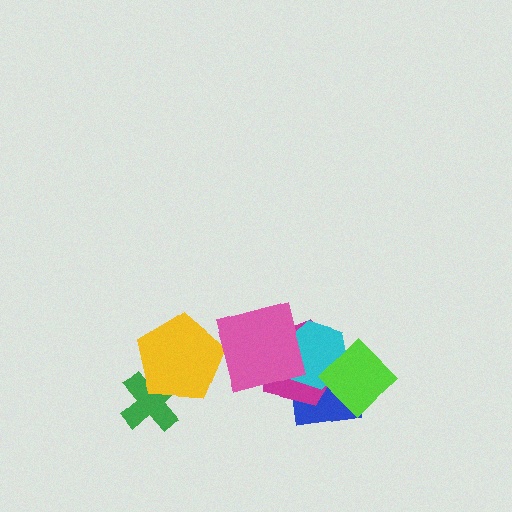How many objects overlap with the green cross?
1 object overlaps with the green cross.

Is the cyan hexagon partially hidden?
Yes, it is partially covered by another shape.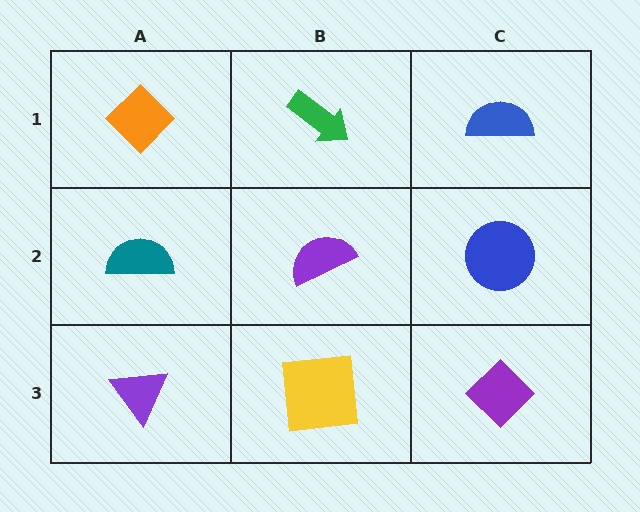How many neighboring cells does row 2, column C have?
3.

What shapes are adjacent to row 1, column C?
A blue circle (row 2, column C), a green arrow (row 1, column B).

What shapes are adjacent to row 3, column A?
A teal semicircle (row 2, column A), a yellow square (row 3, column B).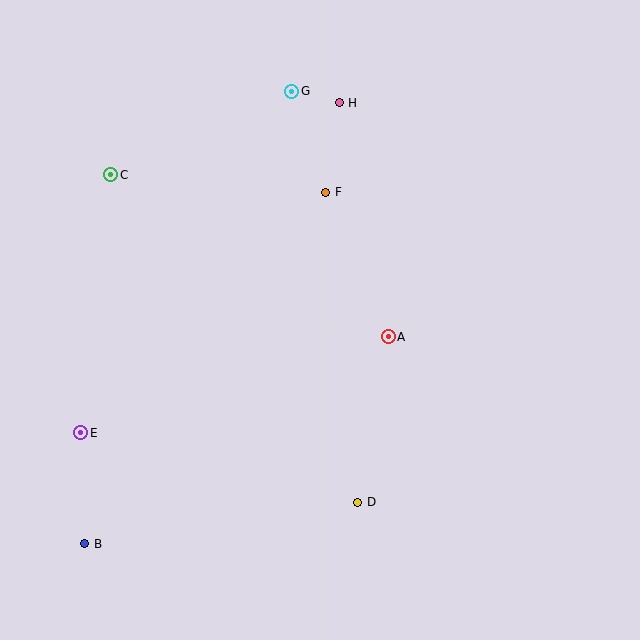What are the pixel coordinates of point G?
Point G is at (292, 91).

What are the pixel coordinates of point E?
Point E is at (81, 433).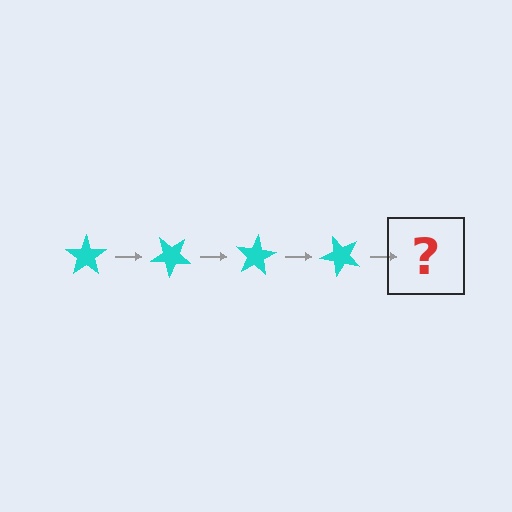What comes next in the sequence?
The next element should be a cyan star rotated 160 degrees.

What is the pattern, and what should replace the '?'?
The pattern is that the star rotates 40 degrees each step. The '?' should be a cyan star rotated 160 degrees.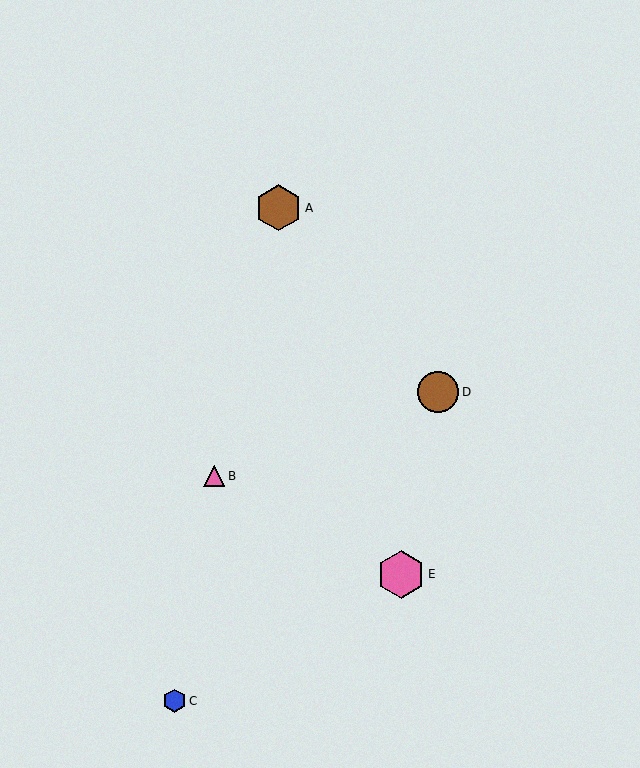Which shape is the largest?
The pink hexagon (labeled E) is the largest.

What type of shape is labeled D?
Shape D is a brown circle.